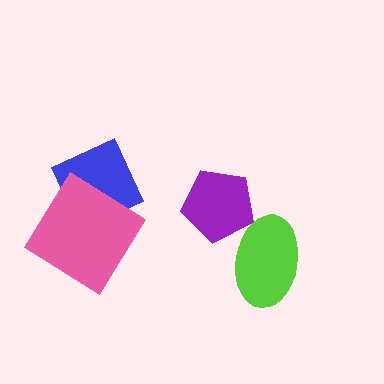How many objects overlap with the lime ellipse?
1 object overlaps with the lime ellipse.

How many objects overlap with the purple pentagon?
1 object overlaps with the purple pentagon.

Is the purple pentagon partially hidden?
Yes, it is partially covered by another shape.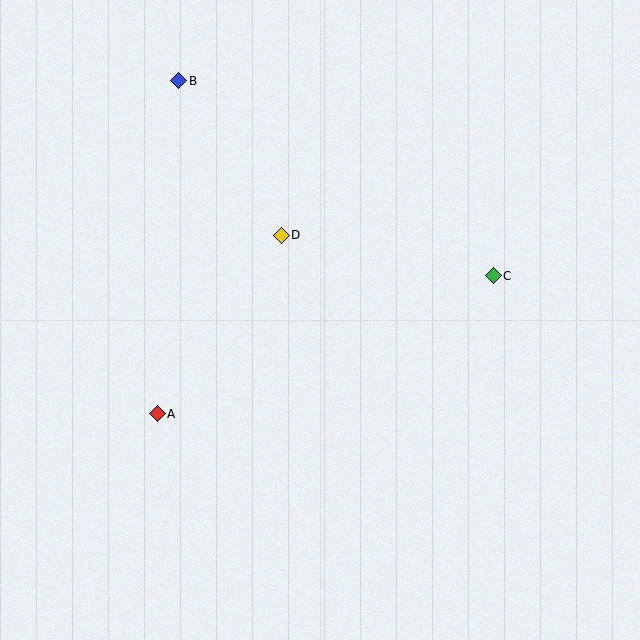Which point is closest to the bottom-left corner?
Point A is closest to the bottom-left corner.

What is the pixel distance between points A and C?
The distance between A and C is 363 pixels.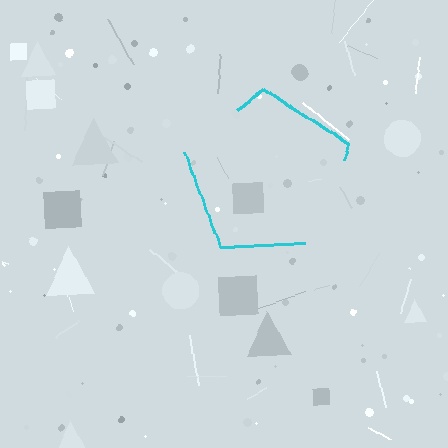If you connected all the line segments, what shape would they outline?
They would outline a pentagon.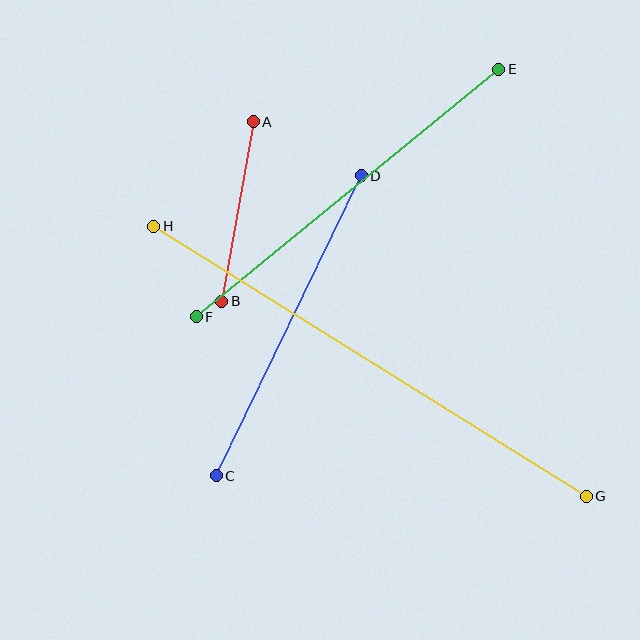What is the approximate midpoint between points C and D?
The midpoint is at approximately (289, 326) pixels.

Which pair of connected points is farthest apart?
Points G and H are farthest apart.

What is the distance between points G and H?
The distance is approximately 510 pixels.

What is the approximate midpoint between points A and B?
The midpoint is at approximately (237, 211) pixels.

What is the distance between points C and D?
The distance is approximately 333 pixels.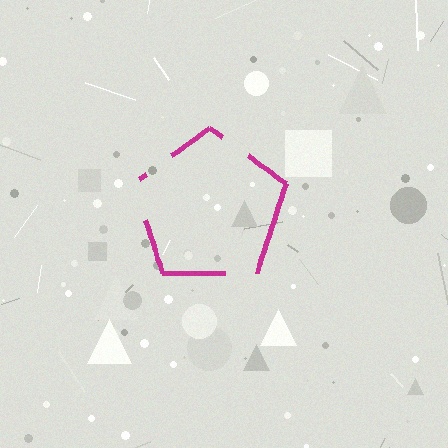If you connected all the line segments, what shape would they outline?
They would outline a pentagon.